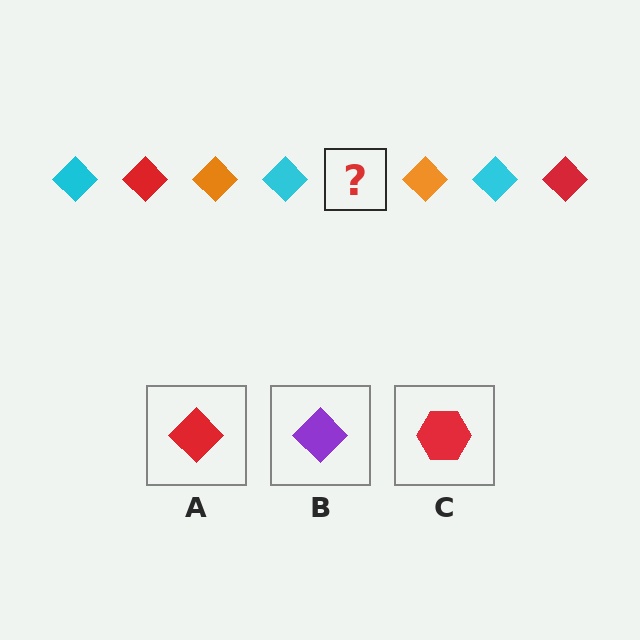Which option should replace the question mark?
Option A.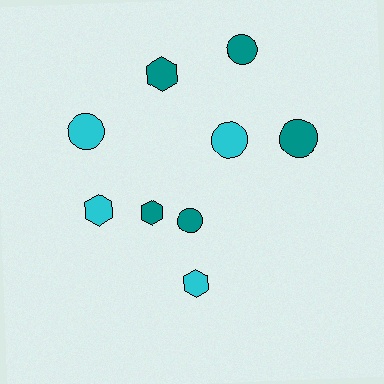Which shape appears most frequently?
Circle, with 5 objects.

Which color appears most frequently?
Teal, with 5 objects.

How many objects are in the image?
There are 9 objects.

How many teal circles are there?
There are 3 teal circles.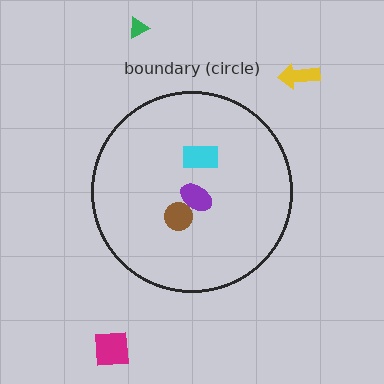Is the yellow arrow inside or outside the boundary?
Outside.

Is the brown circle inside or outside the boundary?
Inside.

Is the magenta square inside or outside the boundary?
Outside.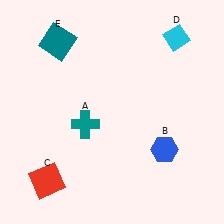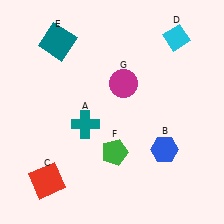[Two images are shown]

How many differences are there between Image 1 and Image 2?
There are 2 differences between the two images.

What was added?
A green pentagon (F), a magenta circle (G) were added in Image 2.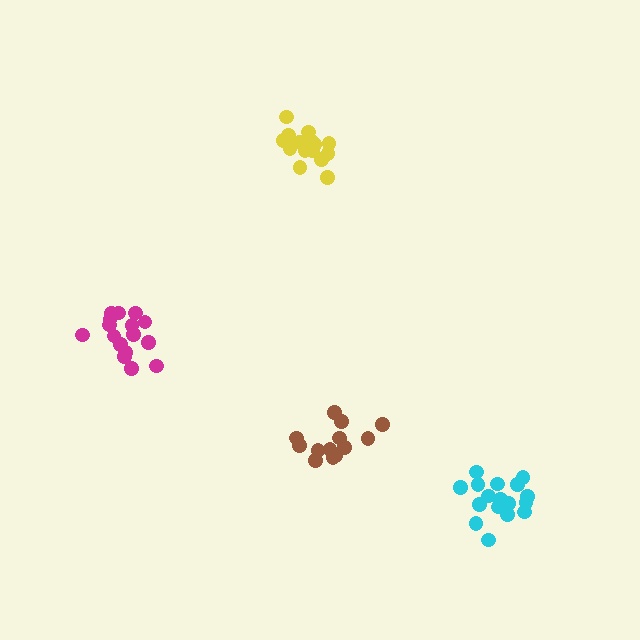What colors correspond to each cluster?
The clusters are colored: cyan, magenta, yellow, brown.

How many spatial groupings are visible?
There are 4 spatial groupings.